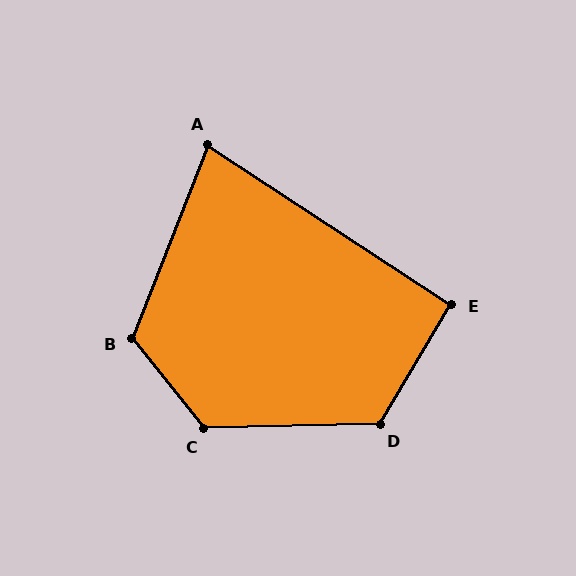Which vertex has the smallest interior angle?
A, at approximately 78 degrees.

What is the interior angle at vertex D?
Approximately 122 degrees (obtuse).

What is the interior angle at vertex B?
Approximately 120 degrees (obtuse).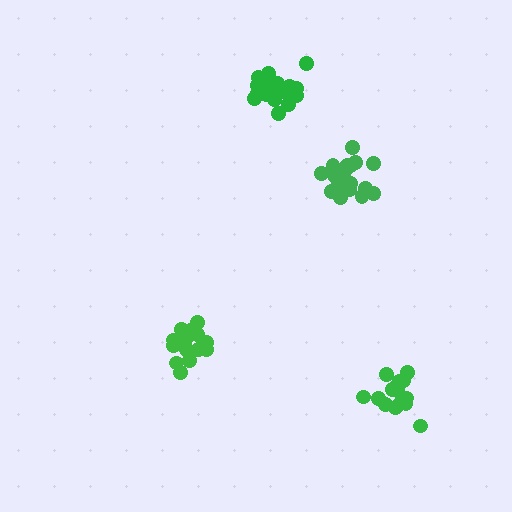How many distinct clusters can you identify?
There are 4 distinct clusters.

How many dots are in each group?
Group 1: 15 dots, Group 2: 21 dots, Group 3: 21 dots, Group 4: 17 dots (74 total).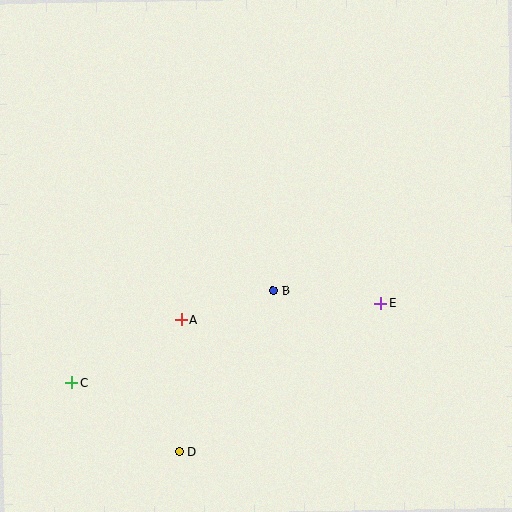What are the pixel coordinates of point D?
Point D is at (179, 452).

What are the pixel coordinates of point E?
Point E is at (380, 303).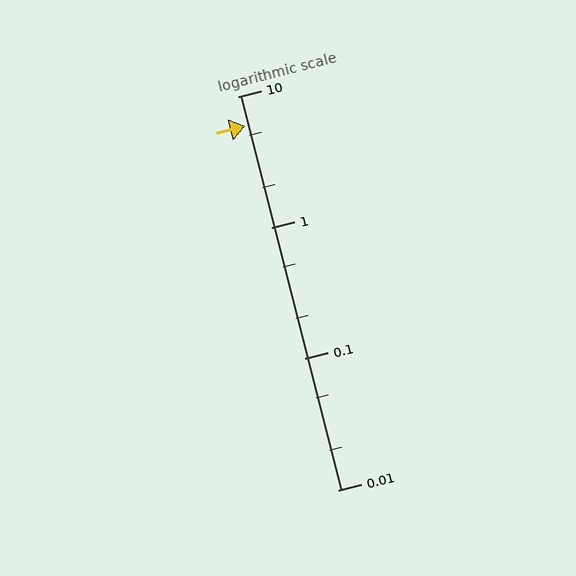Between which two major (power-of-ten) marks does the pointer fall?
The pointer is between 1 and 10.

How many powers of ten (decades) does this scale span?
The scale spans 3 decades, from 0.01 to 10.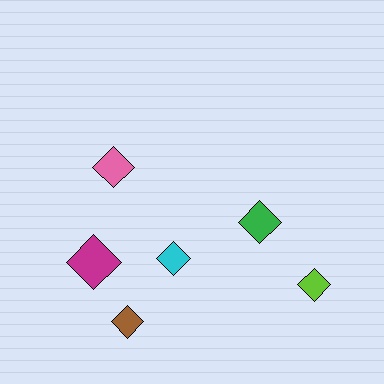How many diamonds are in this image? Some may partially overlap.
There are 6 diamonds.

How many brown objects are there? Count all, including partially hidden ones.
There is 1 brown object.